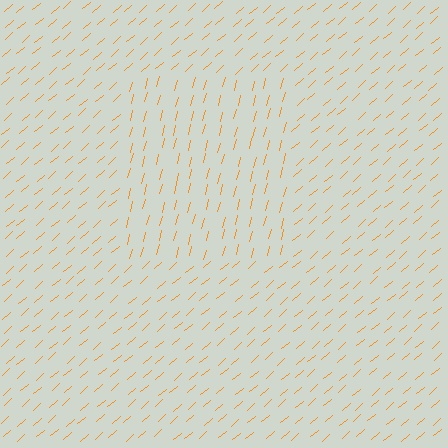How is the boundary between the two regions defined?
The boundary is defined purely by a change in line orientation (approximately 34 degrees difference). All lines are the same color and thickness.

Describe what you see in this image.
The image is filled with small orange line segments. A rectangle region in the image has lines oriented differently from the surrounding lines, creating a visible texture boundary.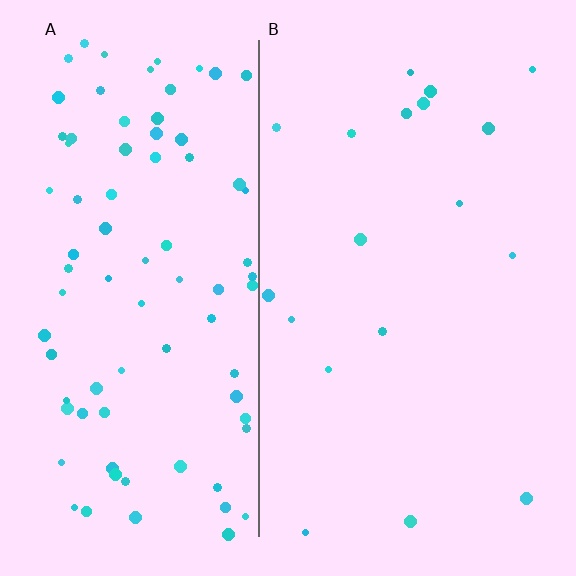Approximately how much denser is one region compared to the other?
Approximately 4.6× — region A over region B.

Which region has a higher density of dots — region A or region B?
A (the left).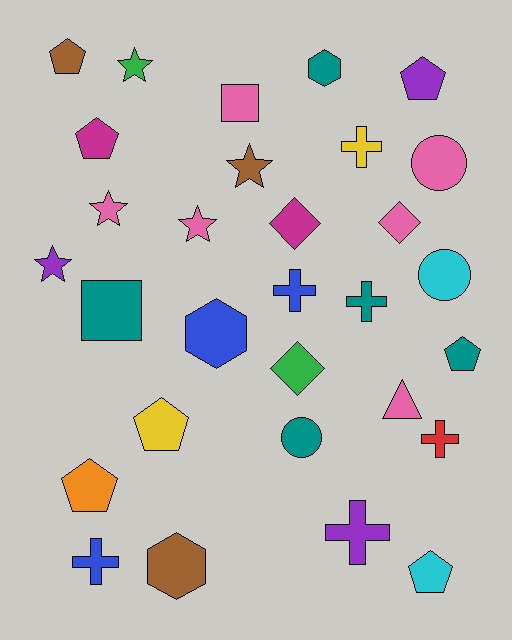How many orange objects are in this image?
There is 1 orange object.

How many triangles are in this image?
There is 1 triangle.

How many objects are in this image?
There are 30 objects.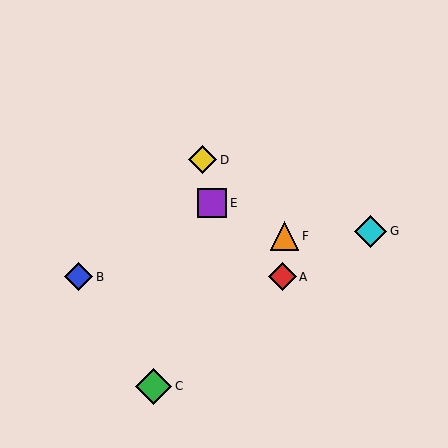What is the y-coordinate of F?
Object F is at y≈236.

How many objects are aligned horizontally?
2 objects (A, B) are aligned horizontally.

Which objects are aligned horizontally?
Objects A, B are aligned horizontally.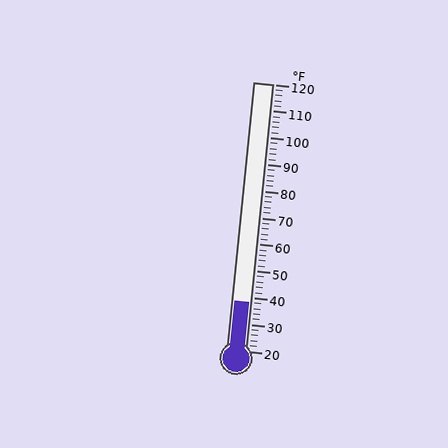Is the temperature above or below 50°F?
The temperature is below 50°F.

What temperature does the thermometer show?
The thermometer shows approximately 38°F.